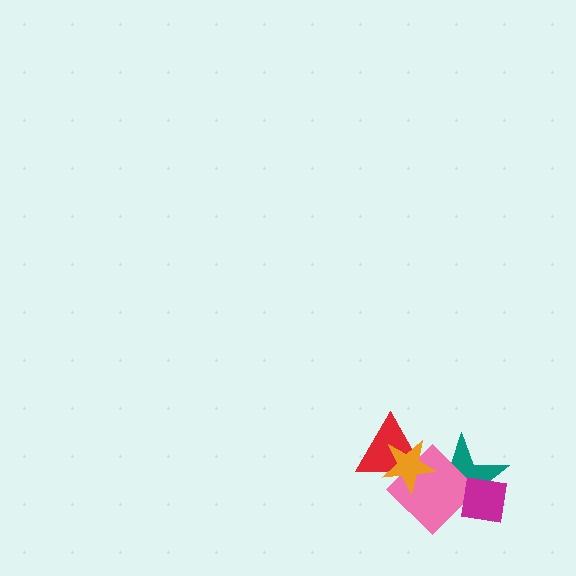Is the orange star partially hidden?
No, no other shape covers it.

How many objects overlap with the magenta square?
2 objects overlap with the magenta square.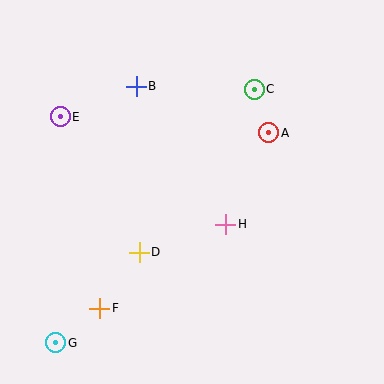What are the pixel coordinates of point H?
Point H is at (226, 224).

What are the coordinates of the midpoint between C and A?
The midpoint between C and A is at (261, 111).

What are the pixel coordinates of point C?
Point C is at (254, 89).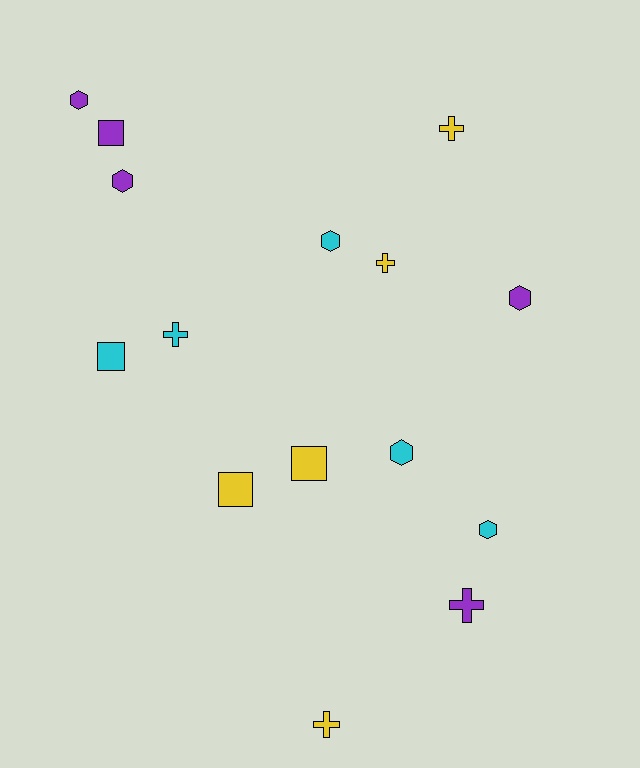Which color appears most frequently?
Purple, with 5 objects.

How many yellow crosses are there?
There are 3 yellow crosses.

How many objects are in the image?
There are 15 objects.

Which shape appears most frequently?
Hexagon, with 6 objects.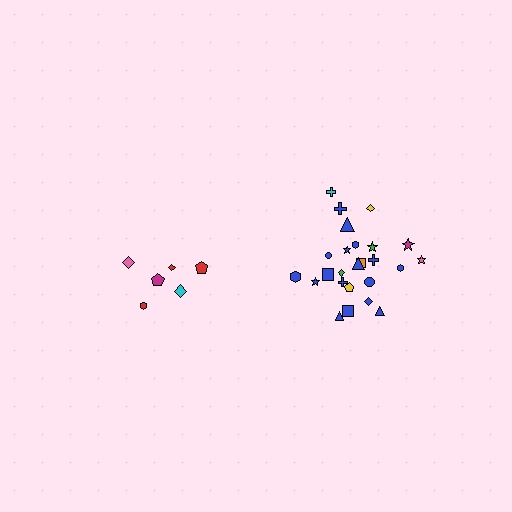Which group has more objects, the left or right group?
The right group.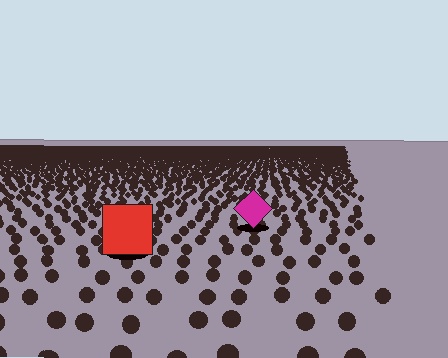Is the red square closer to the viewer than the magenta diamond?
Yes. The red square is closer — you can tell from the texture gradient: the ground texture is coarser near it.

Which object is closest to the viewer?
The red square is closest. The texture marks near it are larger and more spread out.